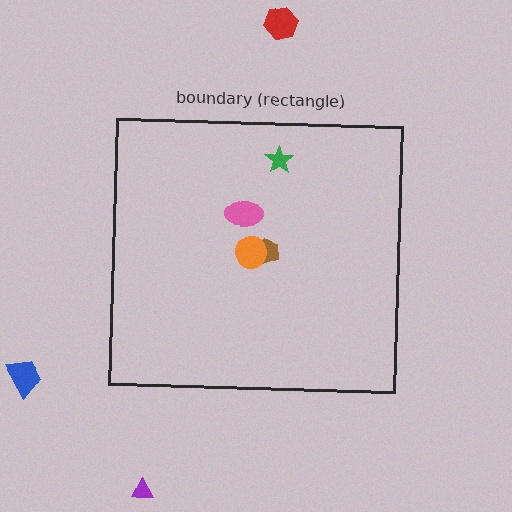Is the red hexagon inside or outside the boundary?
Outside.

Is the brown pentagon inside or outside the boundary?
Inside.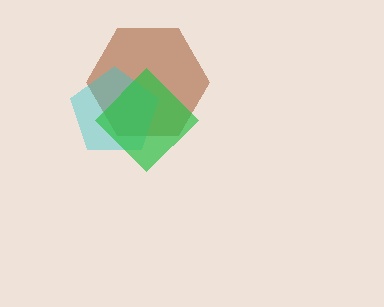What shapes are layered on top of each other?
The layered shapes are: a brown hexagon, a cyan pentagon, a green diamond.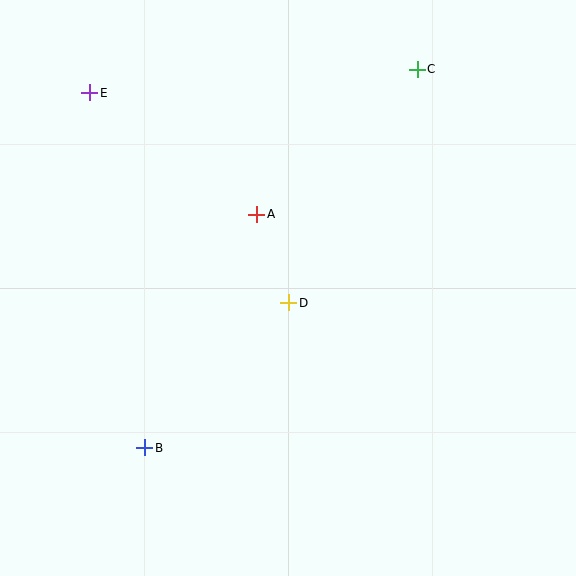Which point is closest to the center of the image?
Point D at (289, 303) is closest to the center.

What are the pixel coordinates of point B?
Point B is at (145, 448).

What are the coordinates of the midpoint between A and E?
The midpoint between A and E is at (173, 153).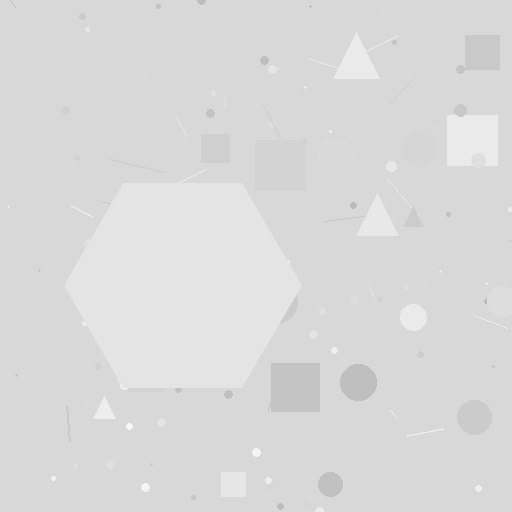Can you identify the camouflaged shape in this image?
The camouflaged shape is a hexagon.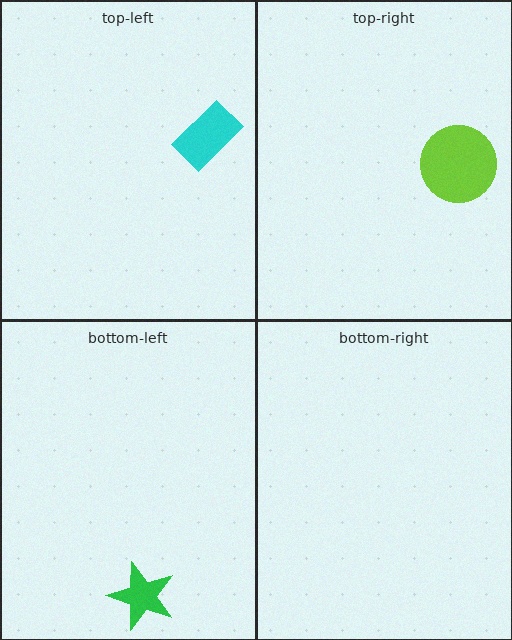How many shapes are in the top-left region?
1.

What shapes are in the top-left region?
The cyan rectangle.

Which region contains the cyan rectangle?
The top-left region.